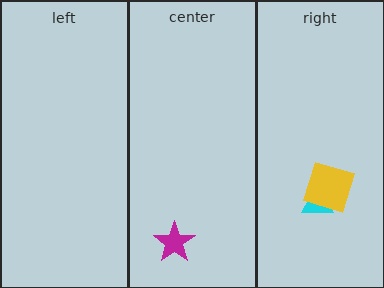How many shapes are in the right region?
2.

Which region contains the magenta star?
The center region.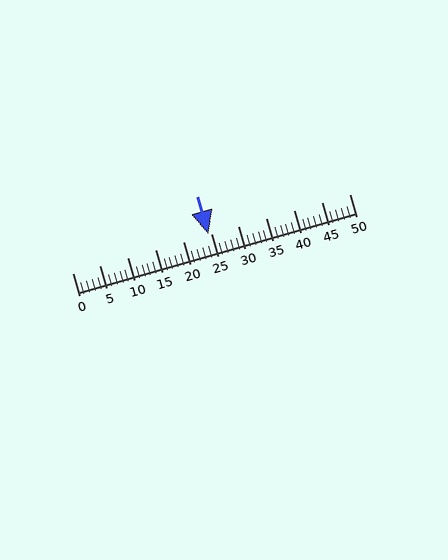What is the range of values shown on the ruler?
The ruler shows values from 0 to 50.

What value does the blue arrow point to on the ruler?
The blue arrow points to approximately 25.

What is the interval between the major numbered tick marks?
The major tick marks are spaced 5 units apart.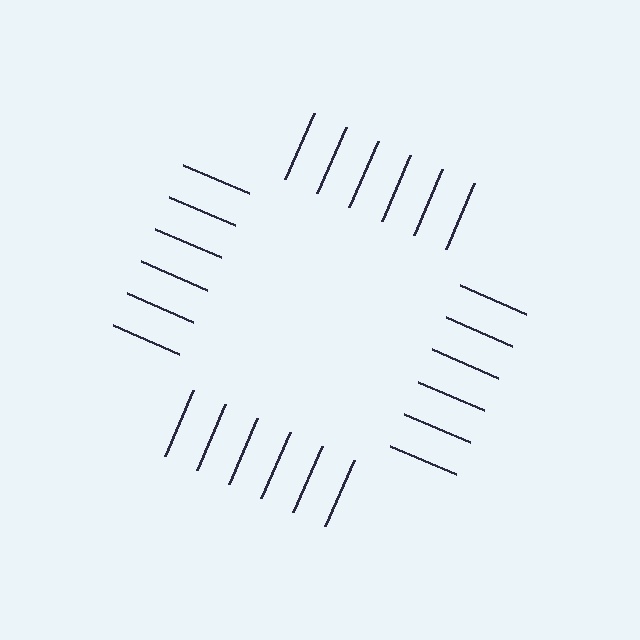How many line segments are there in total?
24 — 6 along each of the 4 edges.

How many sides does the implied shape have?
4 sides — the line-ends trace a square.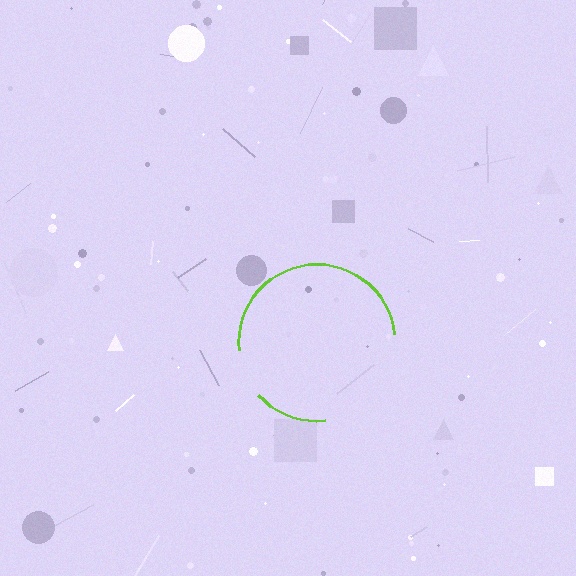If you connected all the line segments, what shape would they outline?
They would outline a circle.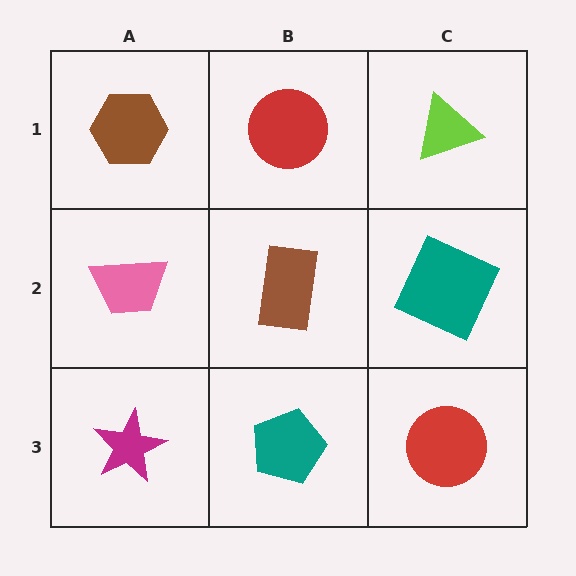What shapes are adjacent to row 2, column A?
A brown hexagon (row 1, column A), a magenta star (row 3, column A), a brown rectangle (row 2, column B).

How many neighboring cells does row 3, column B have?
3.